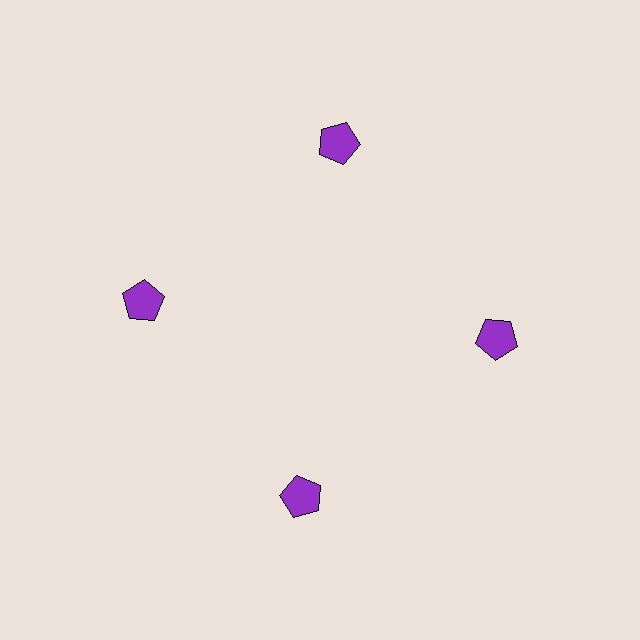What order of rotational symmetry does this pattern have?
This pattern has 4-fold rotational symmetry.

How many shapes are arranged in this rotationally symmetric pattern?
There are 4 shapes, arranged in 4 groups of 1.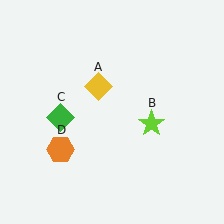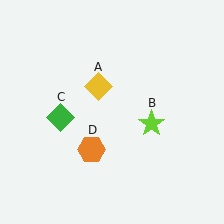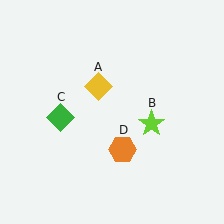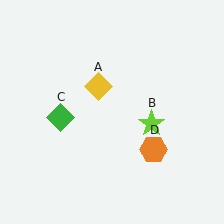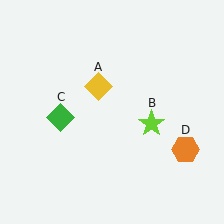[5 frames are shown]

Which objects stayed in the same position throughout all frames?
Yellow diamond (object A) and lime star (object B) and green diamond (object C) remained stationary.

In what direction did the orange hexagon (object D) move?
The orange hexagon (object D) moved right.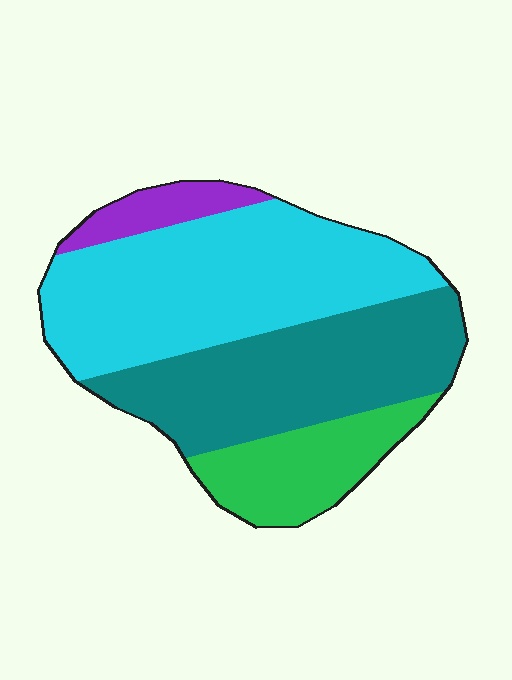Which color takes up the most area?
Cyan, at roughly 45%.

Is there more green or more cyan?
Cyan.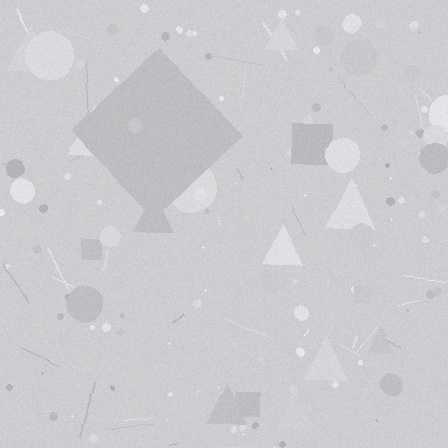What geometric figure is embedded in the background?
A diamond is embedded in the background.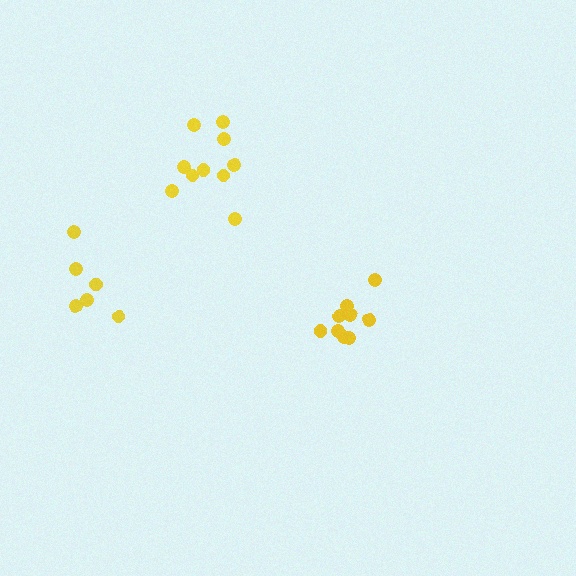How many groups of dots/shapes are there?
There are 3 groups.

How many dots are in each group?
Group 1: 10 dots, Group 2: 10 dots, Group 3: 6 dots (26 total).